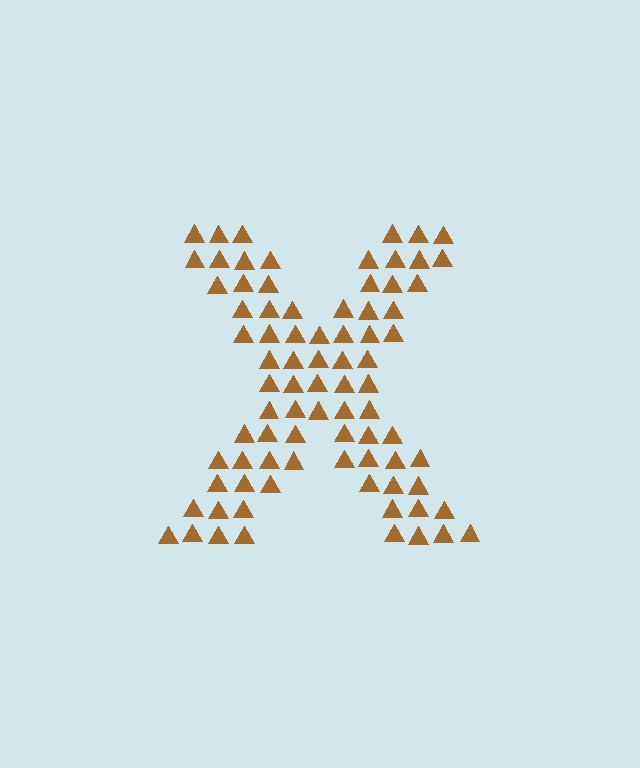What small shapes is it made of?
It is made of small triangles.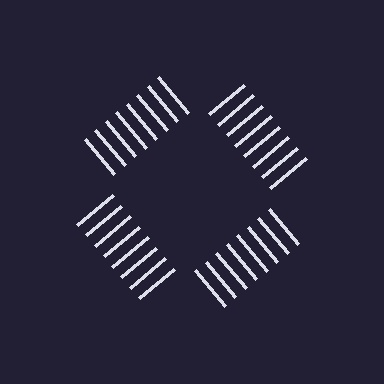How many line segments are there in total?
32 — 8 along each of the 4 edges.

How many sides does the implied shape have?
4 sides — the line-ends trace a square.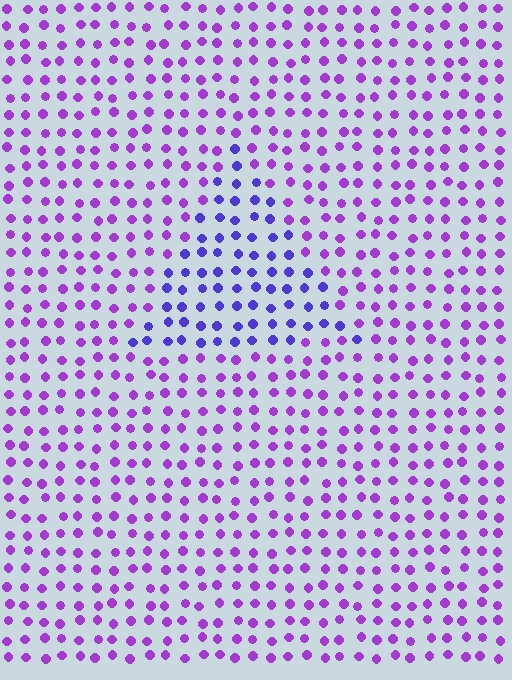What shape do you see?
I see a triangle.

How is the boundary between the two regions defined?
The boundary is defined purely by a slight shift in hue (about 35 degrees). Spacing, size, and orientation are identical on both sides.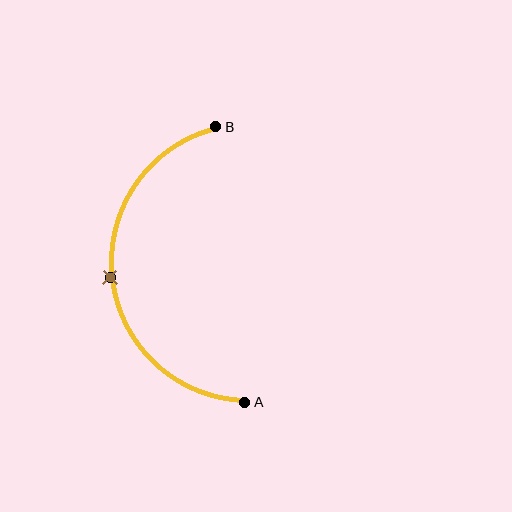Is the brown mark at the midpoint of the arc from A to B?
Yes. The brown mark lies on the arc at equal arc-length from both A and B — it is the arc midpoint.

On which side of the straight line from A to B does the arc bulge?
The arc bulges to the left of the straight line connecting A and B.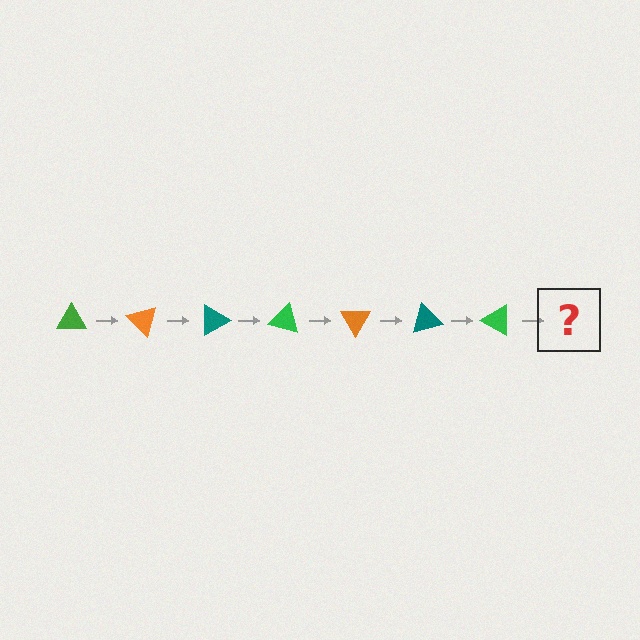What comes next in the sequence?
The next element should be an orange triangle, rotated 315 degrees from the start.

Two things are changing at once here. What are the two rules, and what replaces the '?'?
The two rules are that it rotates 45 degrees each step and the color cycles through green, orange, and teal. The '?' should be an orange triangle, rotated 315 degrees from the start.